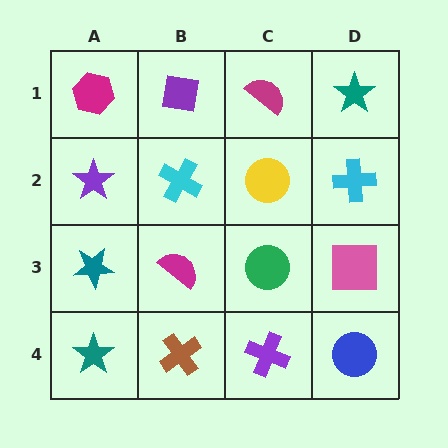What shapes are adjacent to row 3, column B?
A cyan cross (row 2, column B), a brown cross (row 4, column B), a teal star (row 3, column A), a green circle (row 3, column C).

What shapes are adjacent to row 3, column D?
A cyan cross (row 2, column D), a blue circle (row 4, column D), a green circle (row 3, column C).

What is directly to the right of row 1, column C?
A teal star.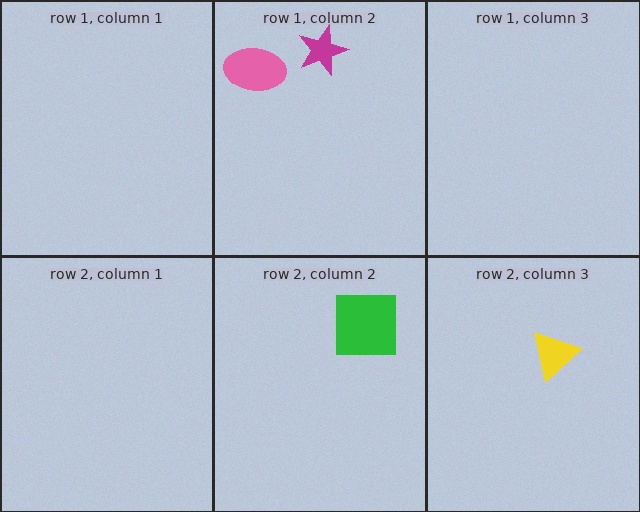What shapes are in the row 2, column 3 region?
The yellow triangle.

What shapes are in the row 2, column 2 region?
The green square.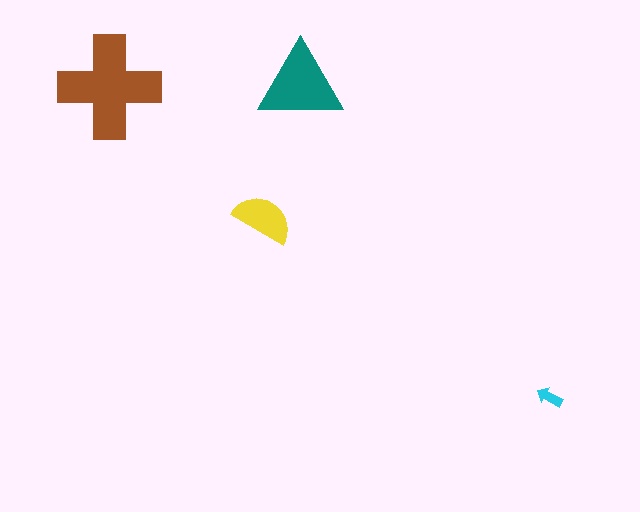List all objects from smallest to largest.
The cyan arrow, the yellow semicircle, the teal triangle, the brown cross.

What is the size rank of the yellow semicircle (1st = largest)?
3rd.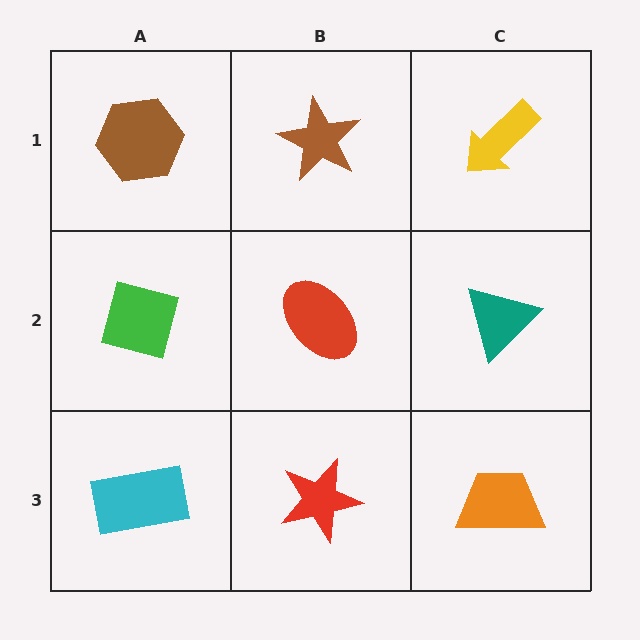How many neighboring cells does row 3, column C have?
2.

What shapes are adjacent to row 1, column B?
A red ellipse (row 2, column B), a brown hexagon (row 1, column A), a yellow arrow (row 1, column C).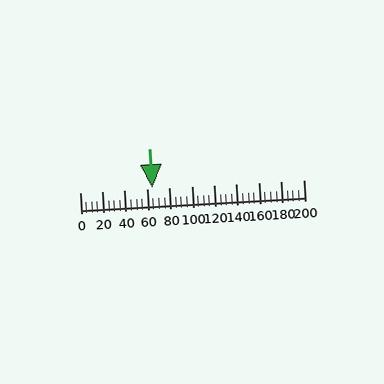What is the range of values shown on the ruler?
The ruler shows values from 0 to 200.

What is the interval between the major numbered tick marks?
The major tick marks are spaced 20 units apart.